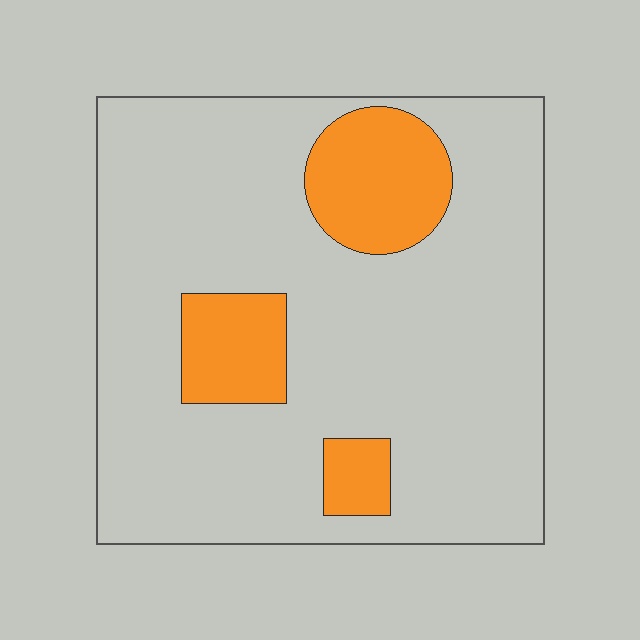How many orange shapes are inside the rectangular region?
3.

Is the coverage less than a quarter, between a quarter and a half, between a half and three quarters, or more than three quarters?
Less than a quarter.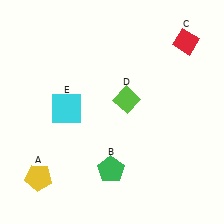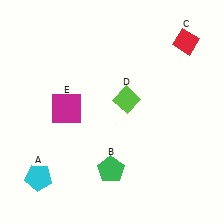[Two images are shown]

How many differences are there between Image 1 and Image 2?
There are 2 differences between the two images.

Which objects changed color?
A changed from yellow to cyan. E changed from cyan to magenta.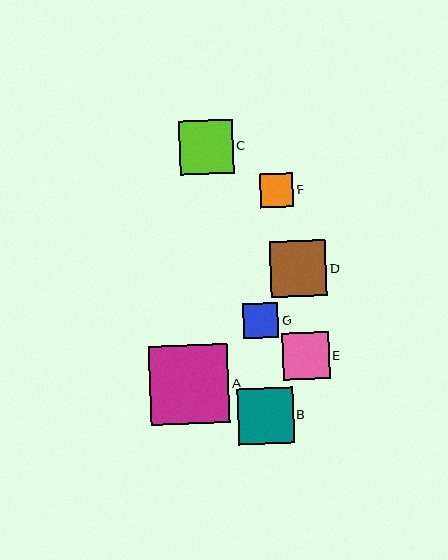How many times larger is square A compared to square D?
Square A is approximately 1.4 times the size of square D.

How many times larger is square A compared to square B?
Square A is approximately 1.4 times the size of square B.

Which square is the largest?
Square A is the largest with a size of approximately 79 pixels.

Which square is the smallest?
Square F is the smallest with a size of approximately 34 pixels.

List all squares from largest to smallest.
From largest to smallest: A, D, B, C, E, G, F.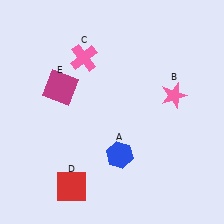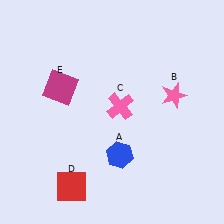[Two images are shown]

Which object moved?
The pink cross (C) moved down.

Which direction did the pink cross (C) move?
The pink cross (C) moved down.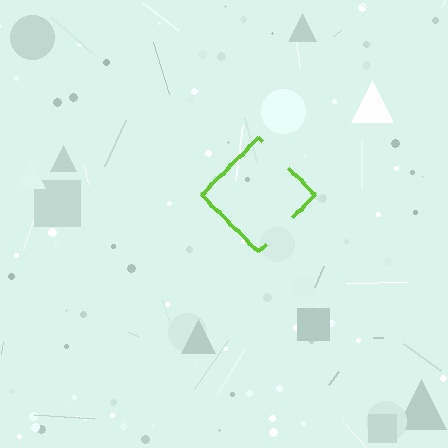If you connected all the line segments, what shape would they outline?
They would outline a diamond.